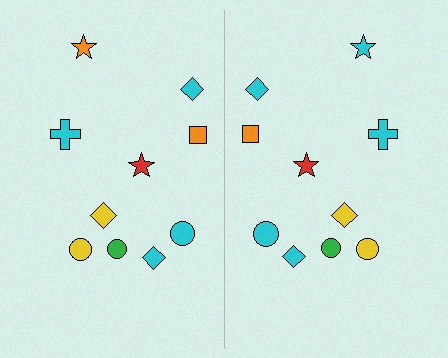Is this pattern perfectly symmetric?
No, the pattern is not perfectly symmetric. The cyan star on the right side breaks the symmetry — its mirror counterpart is orange.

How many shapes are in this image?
There are 20 shapes in this image.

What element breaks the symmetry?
The cyan star on the right side breaks the symmetry — its mirror counterpart is orange.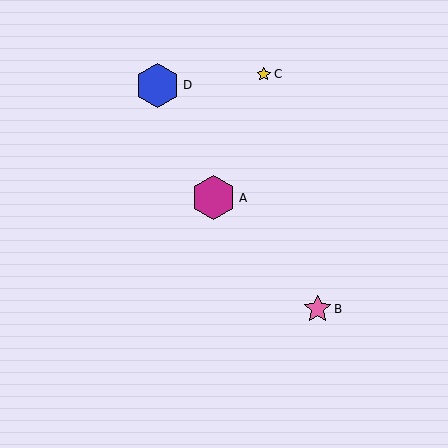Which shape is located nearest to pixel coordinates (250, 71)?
The yellow star (labeled C) at (264, 74) is nearest to that location.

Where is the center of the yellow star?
The center of the yellow star is at (264, 74).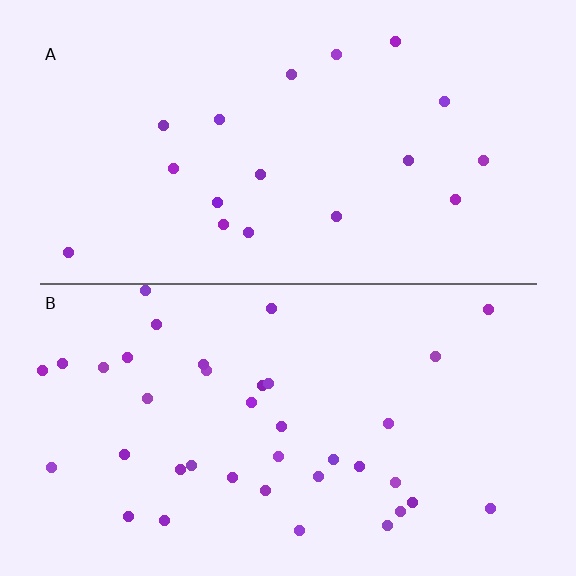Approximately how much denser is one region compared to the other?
Approximately 2.1× — region B over region A.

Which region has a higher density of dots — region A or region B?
B (the bottom).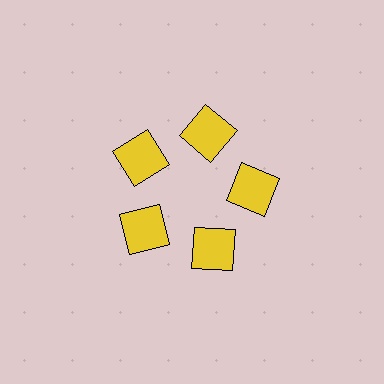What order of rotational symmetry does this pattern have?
This pattern has 5-fold rotational symmetry.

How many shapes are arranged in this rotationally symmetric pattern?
There are 5 shapes, arranged in 5 groups of 1.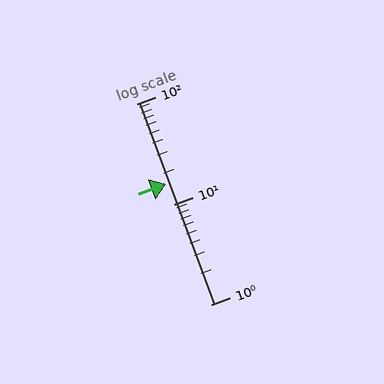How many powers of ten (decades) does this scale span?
The scale spans 2 decades, from 1 to 100.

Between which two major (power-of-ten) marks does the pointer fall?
The pointer is between 10 and 100.